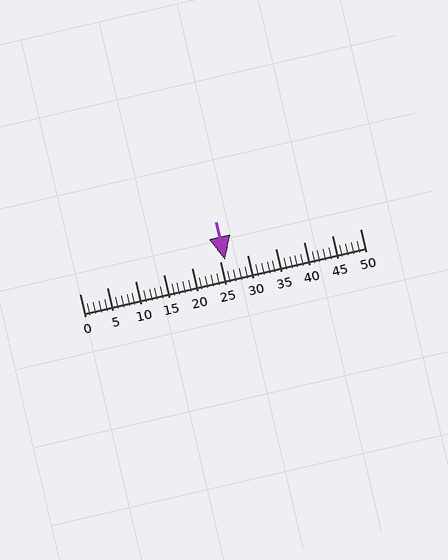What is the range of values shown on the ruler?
The ruler shows values from 0 to 50.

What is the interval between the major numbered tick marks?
The major tick marks are spaced 5 units apart.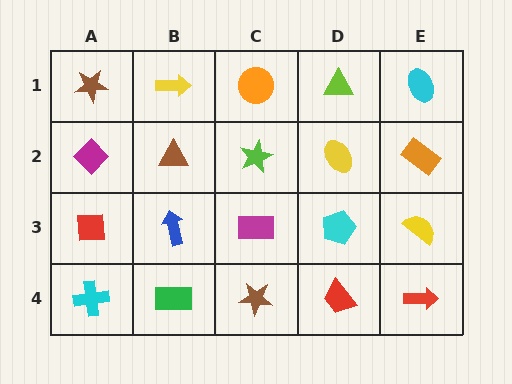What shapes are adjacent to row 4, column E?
A yellow semicircle (row 3, column E), a red trapezoid (row 4, column D).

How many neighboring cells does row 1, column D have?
3.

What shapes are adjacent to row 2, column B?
A yellow arrow (row 1, column B), a blue arrow (row 3, column B), a magenta diamond (row 2, column A), a lime star (row 2, column C).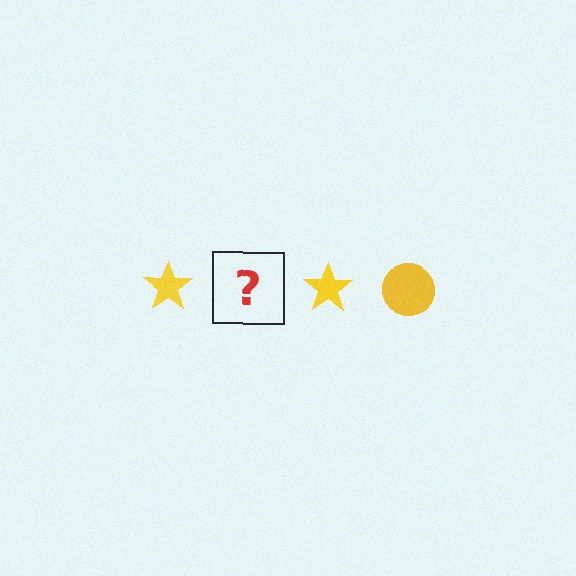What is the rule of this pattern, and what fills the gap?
The rule is that the pattern cycles through star, circle shapes in yellow. The gap should be filled with a yellow circle.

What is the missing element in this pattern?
The missing element is a yellow circle.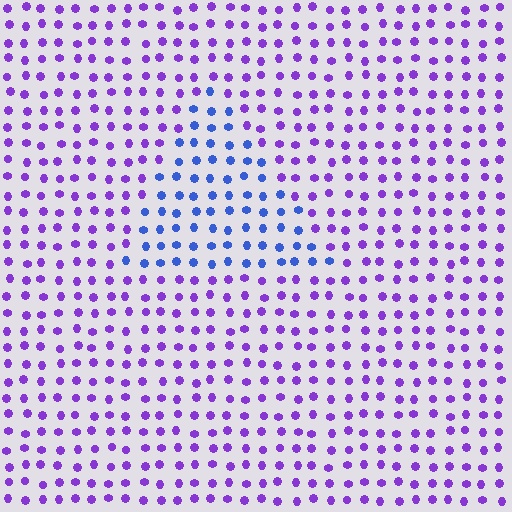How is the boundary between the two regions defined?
The boundary is defined purely by a slight shift in hue (about 46 degrees). Spacing, size, and orientation are identical on both sides.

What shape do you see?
I see a triangle.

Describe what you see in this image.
The image is filled with small purple elements in a uniform arrangement. A triangle-shaped region is visible where the elements are tinted to a slightly different hue, forming a subtle color boundary.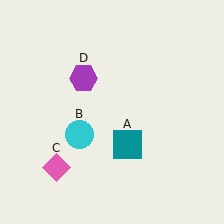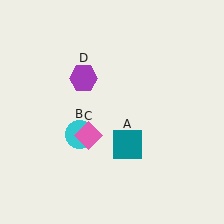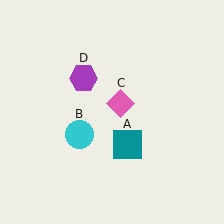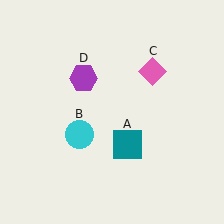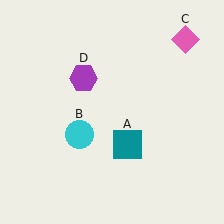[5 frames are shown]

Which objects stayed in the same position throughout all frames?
Teal square (object A) and cyan circle (object B) and purple hexagon (object D) remained stationary.